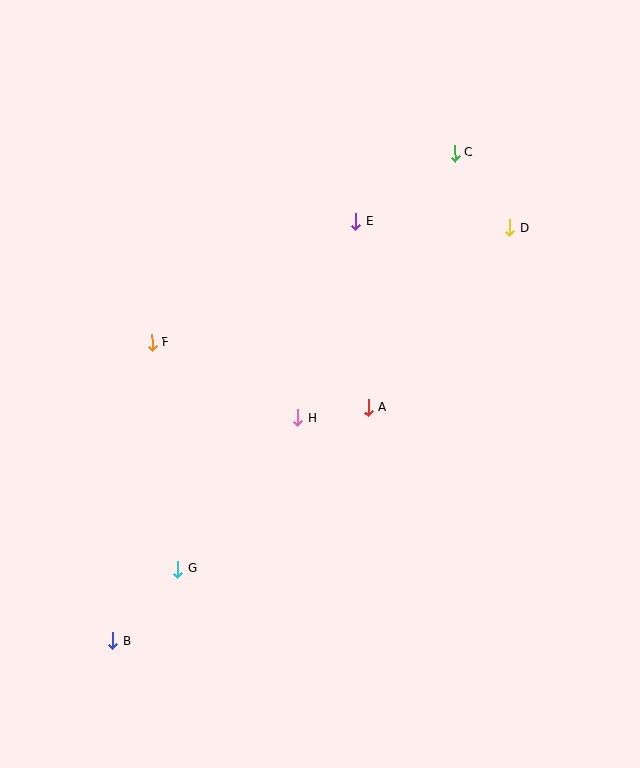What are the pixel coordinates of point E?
Point E is at (356, 221).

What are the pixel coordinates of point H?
Point H is at (298, 418).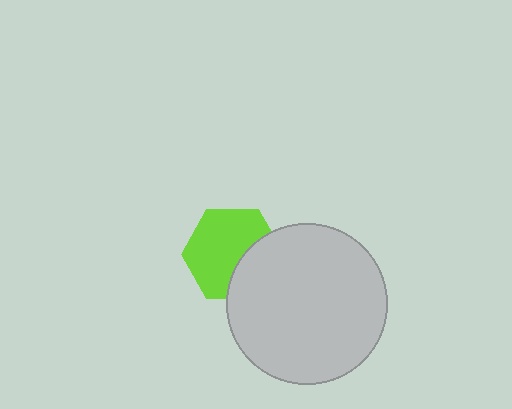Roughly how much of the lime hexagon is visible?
Most of it is visible (roughly 67%).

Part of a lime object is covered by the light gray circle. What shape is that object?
It is a hexagon.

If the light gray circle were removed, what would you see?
You would see the complete lime hexagon.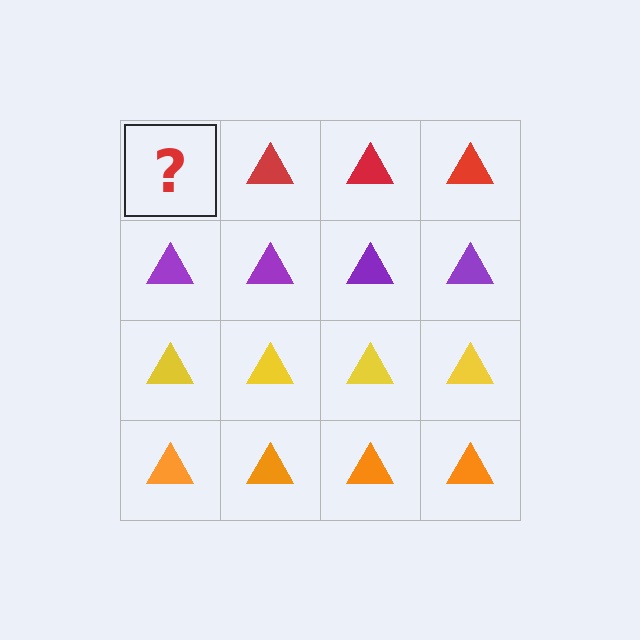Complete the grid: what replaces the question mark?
The question mark should be replaced with a red triangle.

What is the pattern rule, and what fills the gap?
The rule is that each row has a consistent color. The gap should be filled with a red triangle.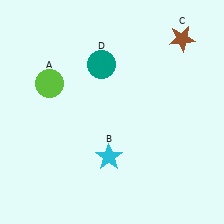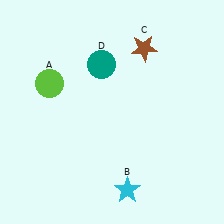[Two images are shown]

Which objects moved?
The objects that moved are: the cyan star (B), the brown star (C).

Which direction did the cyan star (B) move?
The cyan star (B) moved down.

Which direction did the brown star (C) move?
The brown star (C) moved left.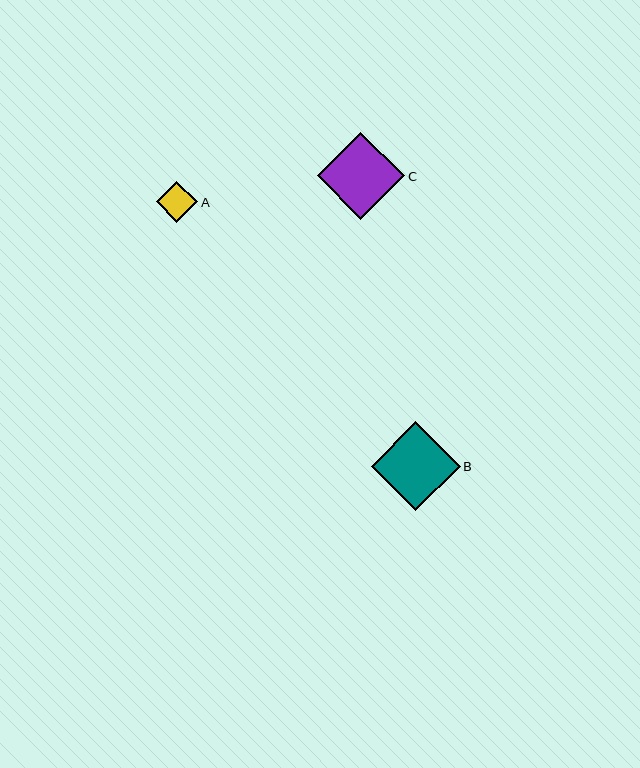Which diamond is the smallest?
Diamond A is the smallest with a size of approximately 41 pixels.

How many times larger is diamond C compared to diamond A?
Diamond C is approximately 2.1 times the size of diamond A.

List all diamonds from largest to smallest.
From largest to smallest: B, C, A.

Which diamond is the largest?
Diamond B is the largest with a size of approximately 89 pixels.